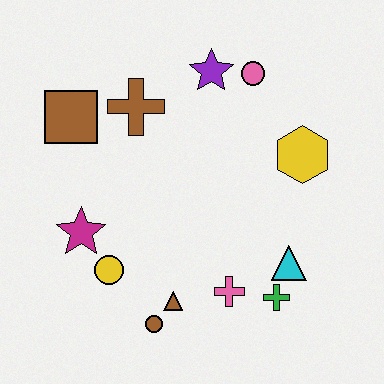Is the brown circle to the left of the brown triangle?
Yes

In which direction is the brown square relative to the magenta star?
The brown square is above the magenta star.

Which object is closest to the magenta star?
The yellow circle is closest to the magenta star.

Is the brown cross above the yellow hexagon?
Yes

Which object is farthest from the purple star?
The brown circle is farthest from the purple star.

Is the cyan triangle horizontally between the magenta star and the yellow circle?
No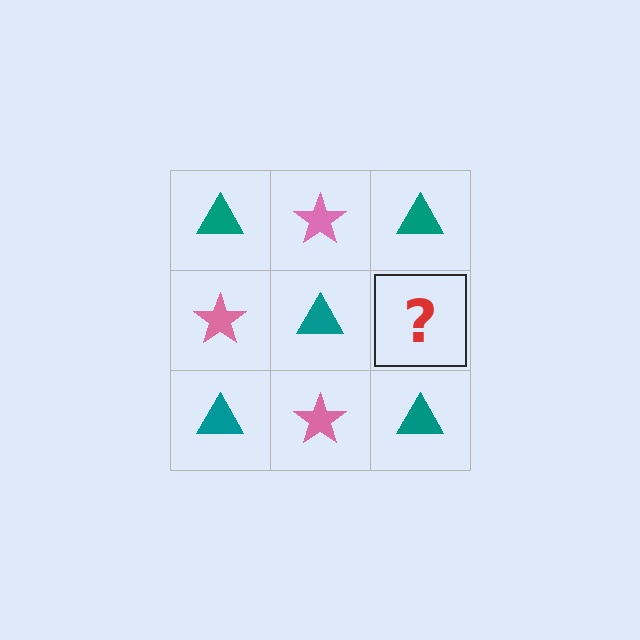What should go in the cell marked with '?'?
The missing cell should contain a pink star.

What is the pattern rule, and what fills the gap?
The rule is that it alternates teal triangle and pink star in a checkerboard pattern. The gap should be filled with a pink star.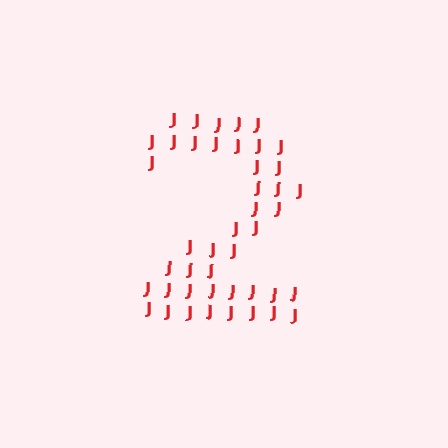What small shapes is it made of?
It is made of small letter J's.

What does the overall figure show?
The overall figure shows the digit 2.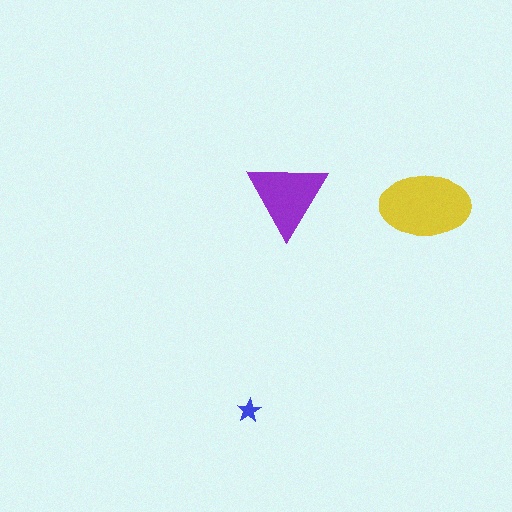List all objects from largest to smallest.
The yellow ellipse, the purple triangle, the blue star.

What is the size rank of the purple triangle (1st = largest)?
2nd.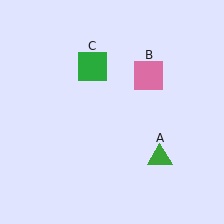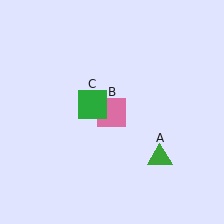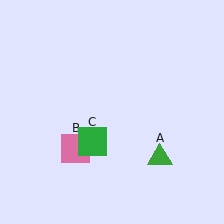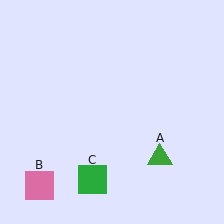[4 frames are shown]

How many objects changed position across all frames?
2 objects changed position: pink square (object B), green square (object C).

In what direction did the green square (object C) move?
The green square (object C) moved down.